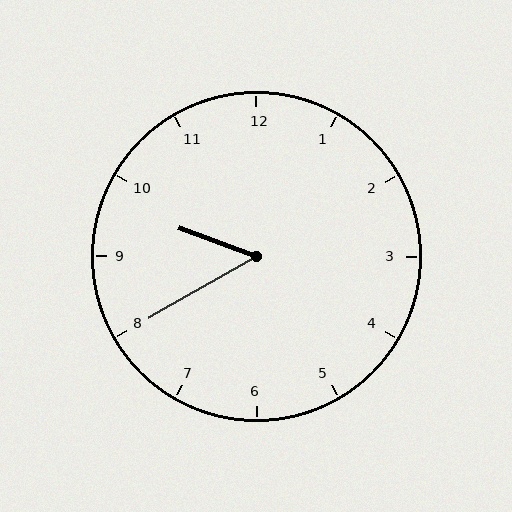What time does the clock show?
9:40.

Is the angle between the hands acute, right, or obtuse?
It is acute.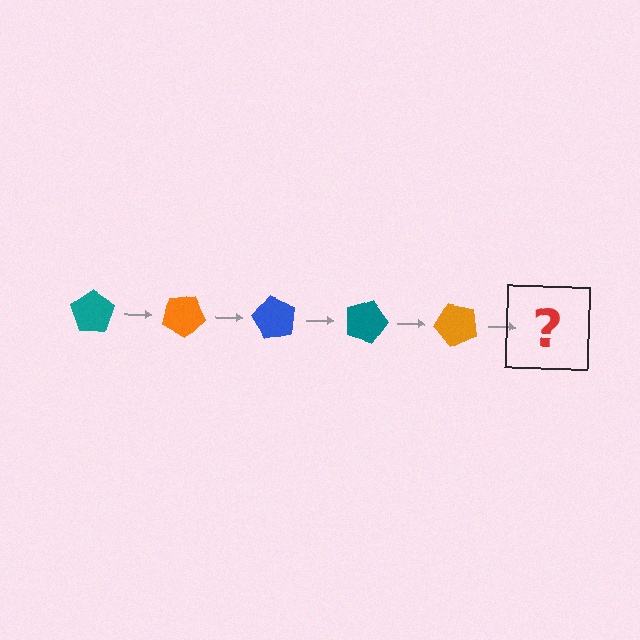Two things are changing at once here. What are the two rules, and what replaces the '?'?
The two rules are that it rotates 30 degrees each step and the color cycles through teal, orange, and blue. The '?' should be a blue pentagon, rotated 150 degrees from the start.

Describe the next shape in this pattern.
It should be a blue pentagon, rotated 150 degrees from the start.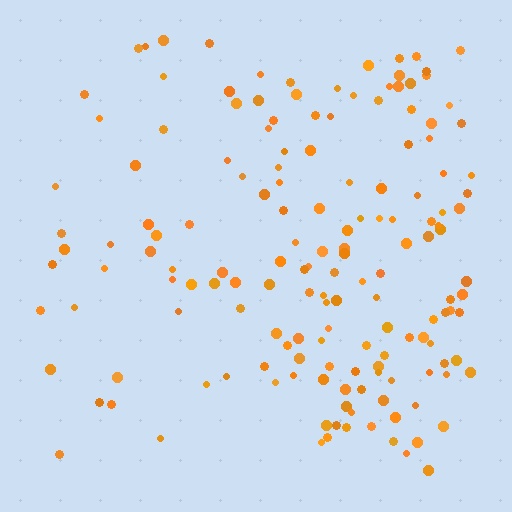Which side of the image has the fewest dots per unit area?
The left.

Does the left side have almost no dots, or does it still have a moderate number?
Still a moderate number, just noticeably fewer than the right.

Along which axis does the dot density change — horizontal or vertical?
Horizontal.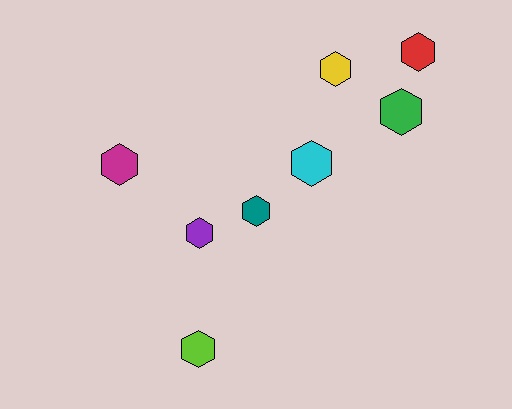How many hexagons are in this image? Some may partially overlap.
There are 8 hexagons.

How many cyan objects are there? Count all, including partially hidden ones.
There is 1 cyan object.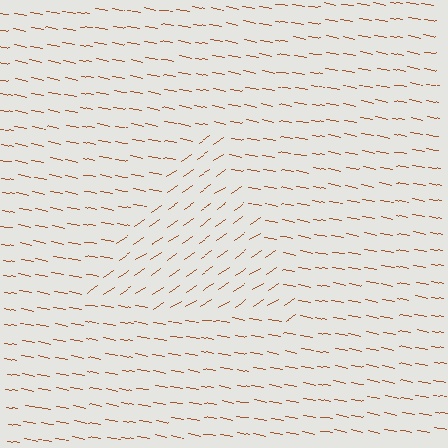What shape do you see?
I see a triangle.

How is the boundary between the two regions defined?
The boundary is defined purely by a change in line orientation (approximately 45 degrees difference). All lines are the same color and thickness.